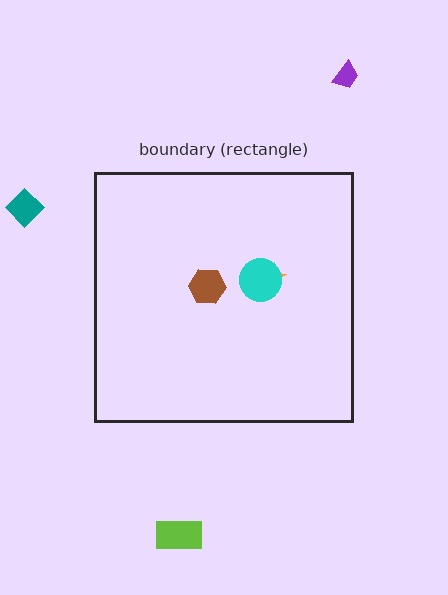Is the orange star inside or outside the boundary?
Inside.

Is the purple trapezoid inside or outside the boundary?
Outside.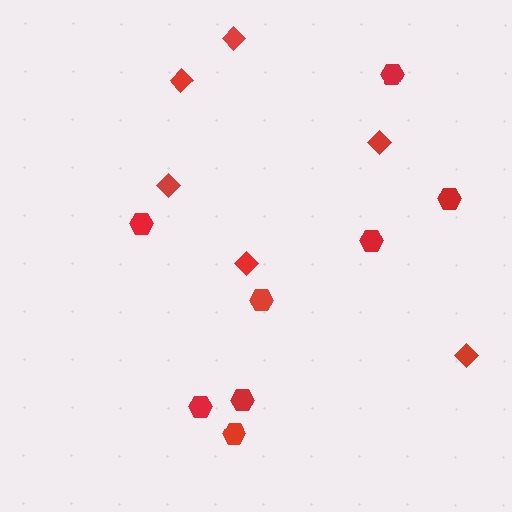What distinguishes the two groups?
There are 2 groups: one group of diamonds (6) and one group of hexagons (8).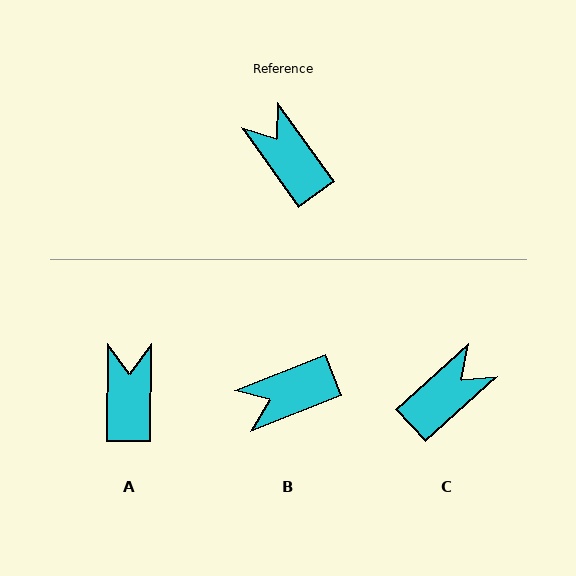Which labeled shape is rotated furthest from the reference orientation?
C, about 84 degrees away.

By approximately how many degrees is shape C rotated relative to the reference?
Approximately 84 degrees clockwise.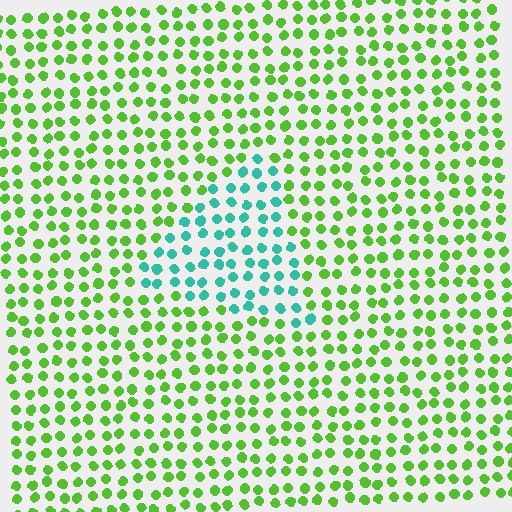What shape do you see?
I see a triangle.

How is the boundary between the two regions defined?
The boundary is defined purely by a slight shift in hue (about 63 degrees). Spacing, size, and orientation are identical on both sides.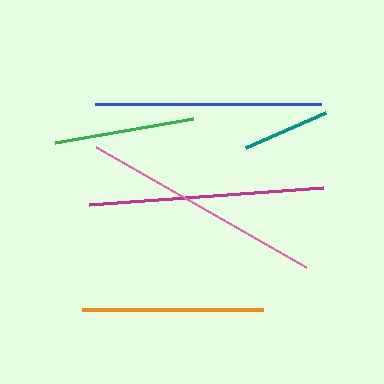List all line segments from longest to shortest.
From longest to shortest: pink, magenta, blue, orange, green, teal.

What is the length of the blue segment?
The blue segment is approximately 226 pixels long.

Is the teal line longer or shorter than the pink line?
The pink line is longer than the teal line.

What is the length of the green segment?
The green segment is approximately 140 pixels long.